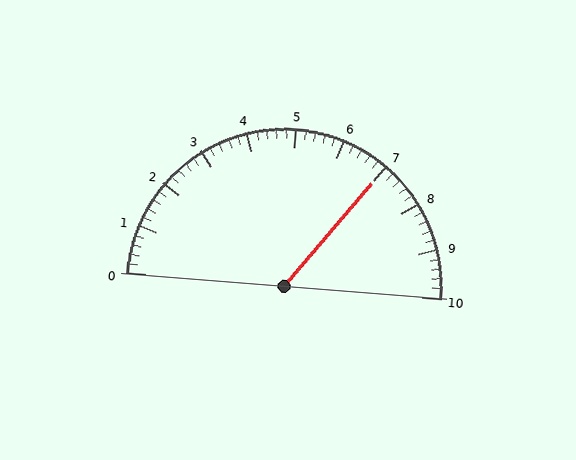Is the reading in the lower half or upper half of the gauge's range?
The reading is in the upper half of the range (0 to 10).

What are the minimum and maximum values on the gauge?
The gauge ranges from 0 to 10.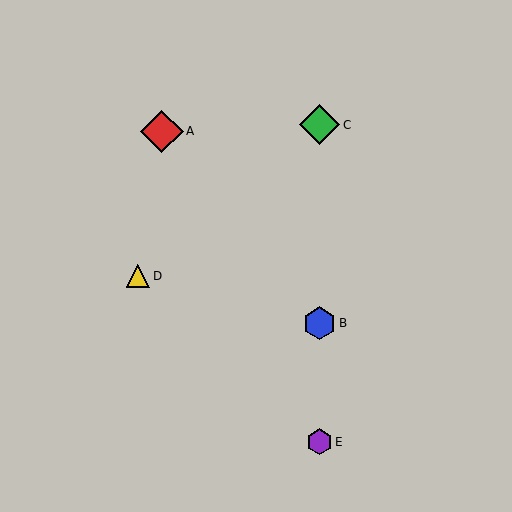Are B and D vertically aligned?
No, B is at x≈320 and D is at x≈138.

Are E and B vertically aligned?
Yes, both are at x≈320.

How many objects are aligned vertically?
3 objects (B, C, E) are aligned vertically.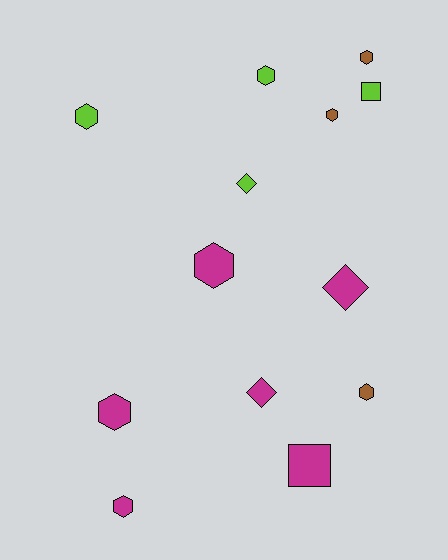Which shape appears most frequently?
Hexagon, with 8 objects.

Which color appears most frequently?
Magenta, with 6 objects.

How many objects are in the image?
There are 13 objects.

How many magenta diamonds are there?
There are 2 magenta diamonds.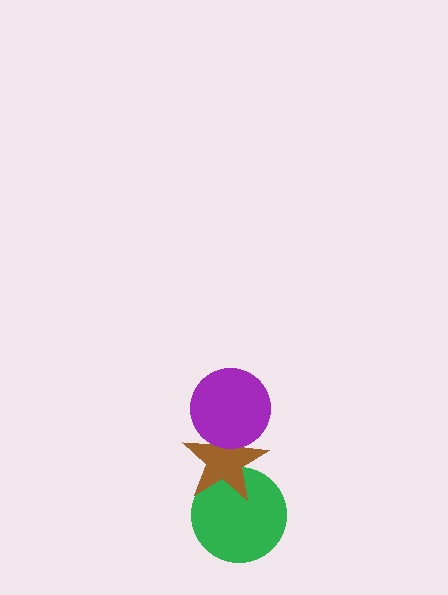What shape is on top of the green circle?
The brown star is on top of the green circle.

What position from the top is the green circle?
The green circle is 3rd from the top.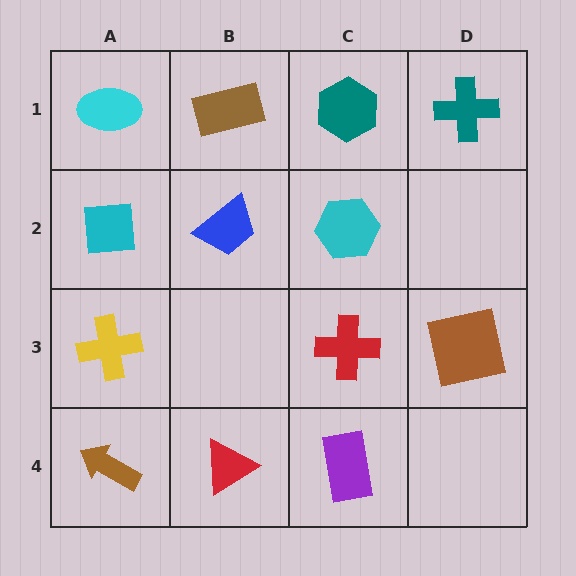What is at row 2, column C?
A cyan hexagon.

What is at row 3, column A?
A yellow cross.